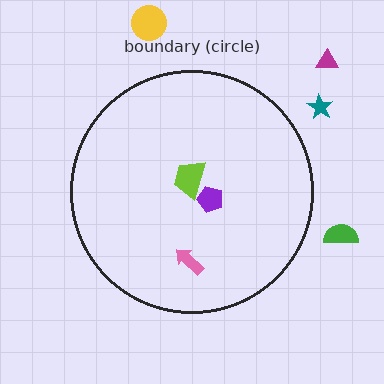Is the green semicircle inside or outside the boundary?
Outside.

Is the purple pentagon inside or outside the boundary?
Inside.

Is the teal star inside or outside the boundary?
Outside.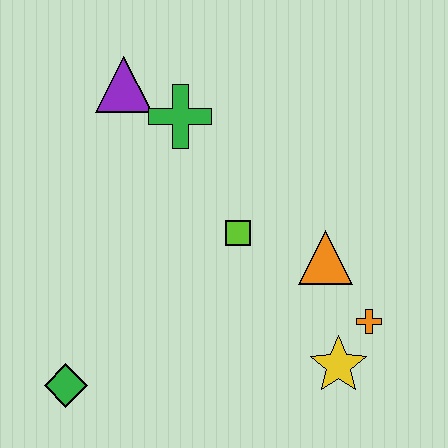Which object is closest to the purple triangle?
The green cross is closest to the purple triangle.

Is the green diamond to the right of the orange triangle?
No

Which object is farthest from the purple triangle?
The yellow star is farthest from the purple triangle.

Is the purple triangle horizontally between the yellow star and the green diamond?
Yes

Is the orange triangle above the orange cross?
Yes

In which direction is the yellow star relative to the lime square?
The yellow star is below the lime square.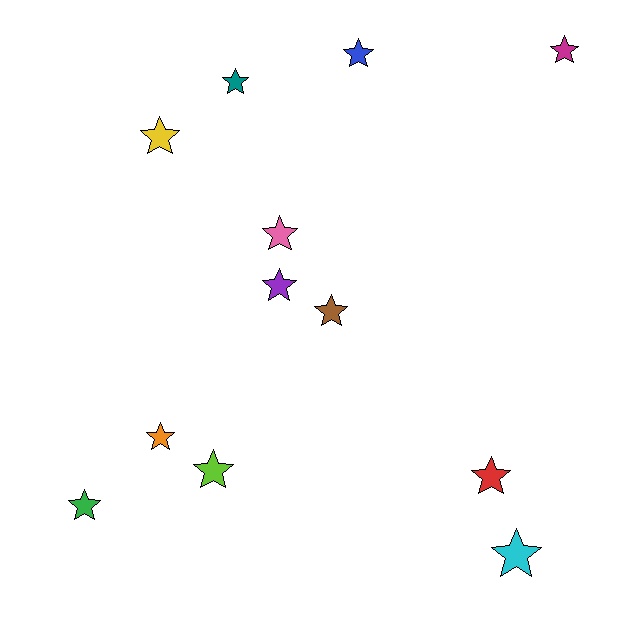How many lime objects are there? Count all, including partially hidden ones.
There is 1 lime object.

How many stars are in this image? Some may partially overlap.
There are 12 stars.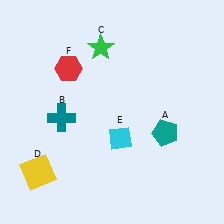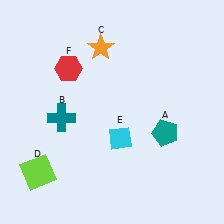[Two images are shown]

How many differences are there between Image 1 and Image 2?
There are 2 differences between the two images.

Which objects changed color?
C changed from green to orange. D changed from yellow to lime.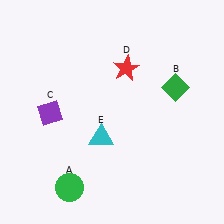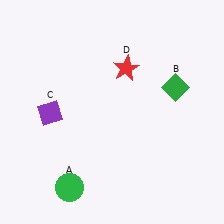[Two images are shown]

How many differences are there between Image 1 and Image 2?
There is 1 difference between the two images.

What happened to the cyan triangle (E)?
The cyan triangle (E) was removed in Image 2. It was in the bottom-left area of Image 1.